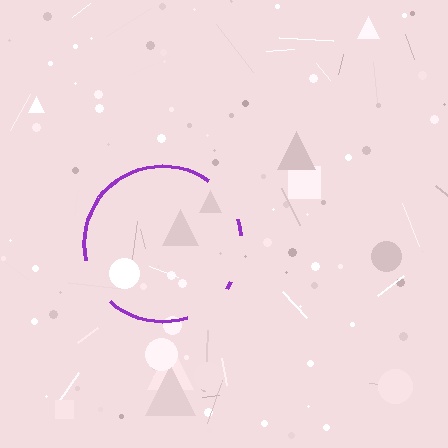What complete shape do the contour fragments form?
The contour fragments form a circle.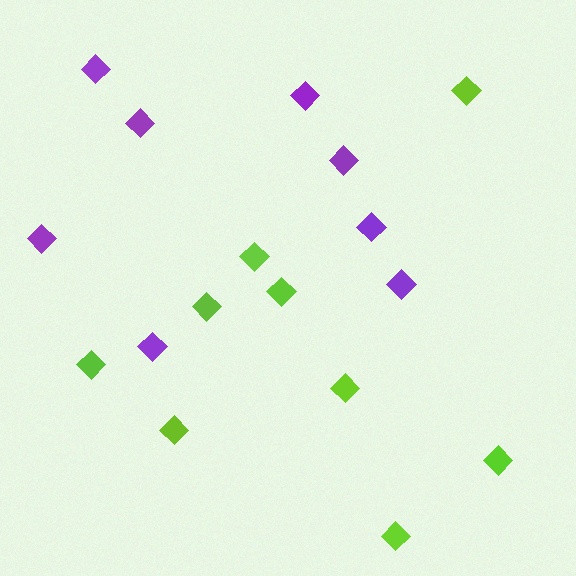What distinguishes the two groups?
There are 2 groups: one group of lime diamonds (9) and one group of purple diamonds (8).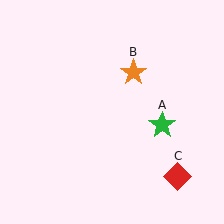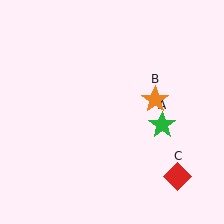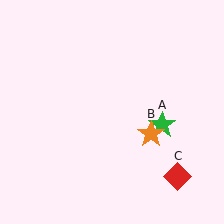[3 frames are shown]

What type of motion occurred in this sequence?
The orange star (object B) rotated clockwise around the center of the scene.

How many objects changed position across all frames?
1 object changed position: orange star (object B).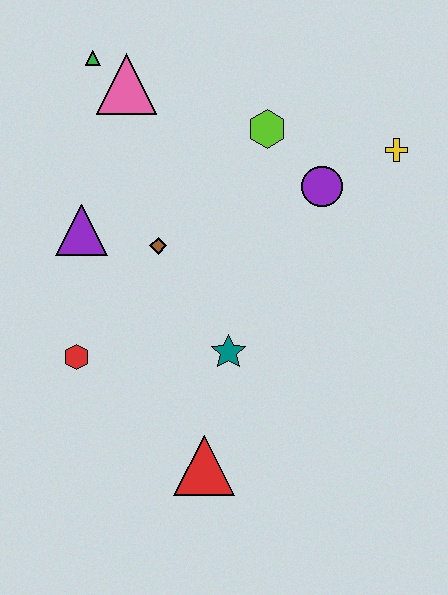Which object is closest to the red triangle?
The teal star is closest to the red triangle.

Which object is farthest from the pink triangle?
The red triangle is farthest from the pink triangle.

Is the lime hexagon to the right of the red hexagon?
Yes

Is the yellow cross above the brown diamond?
Yes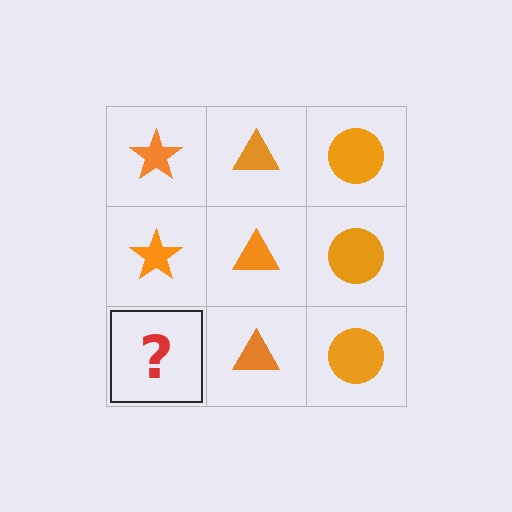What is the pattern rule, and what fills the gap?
The rule is that each column has a consistent shape. The gap should be filled with an orange star.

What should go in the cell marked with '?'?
The missing cell should contain an orange star.